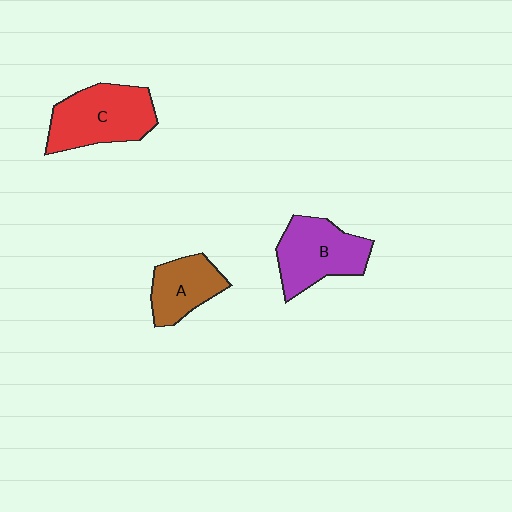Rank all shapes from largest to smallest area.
From largest to smallest: C (red), B (purple), A (brown).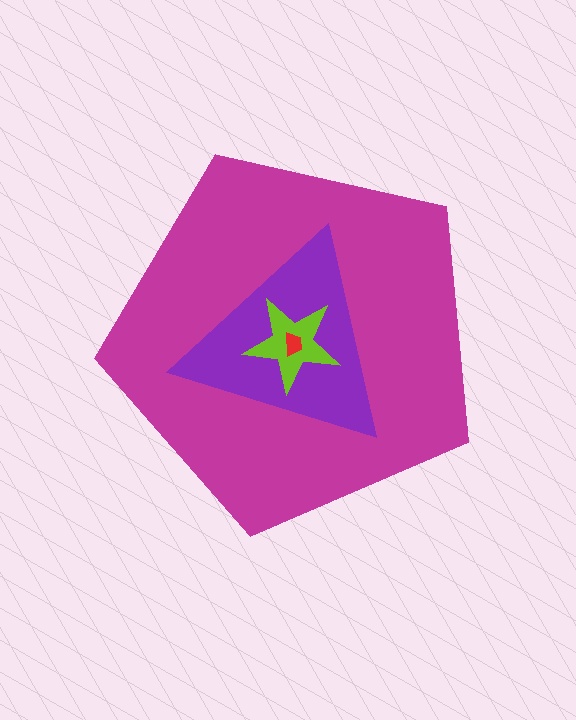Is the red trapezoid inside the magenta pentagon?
Yes.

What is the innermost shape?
The red trapezoid.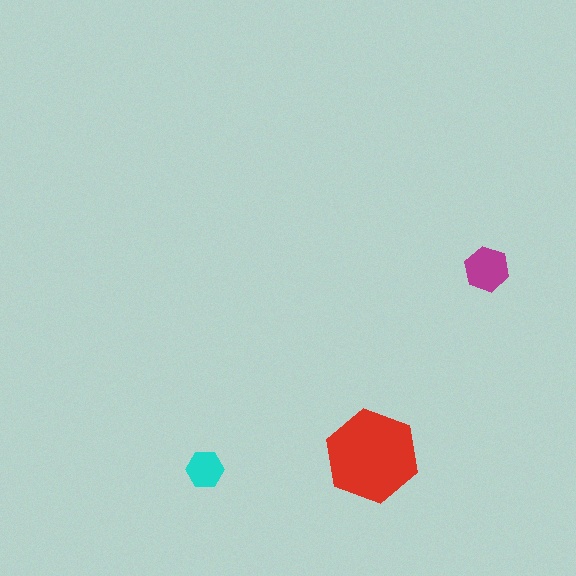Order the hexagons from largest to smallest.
the red one, the magenta one, the cyan one.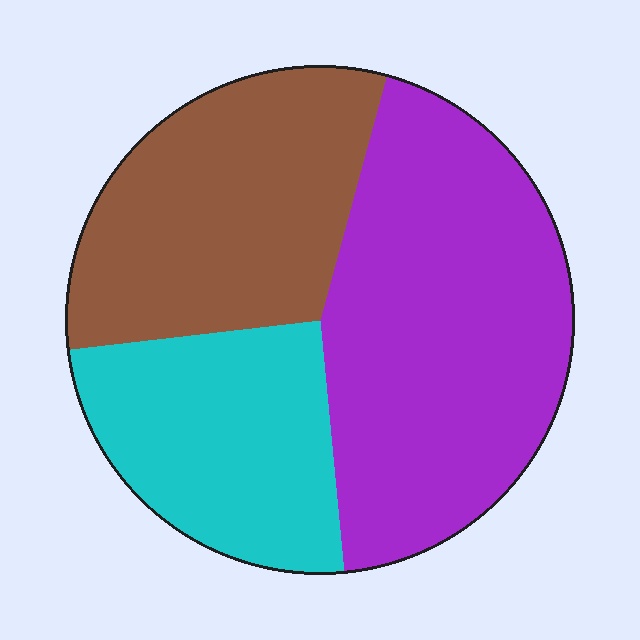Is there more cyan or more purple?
Purple.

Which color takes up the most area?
Purple, at roughly 45%.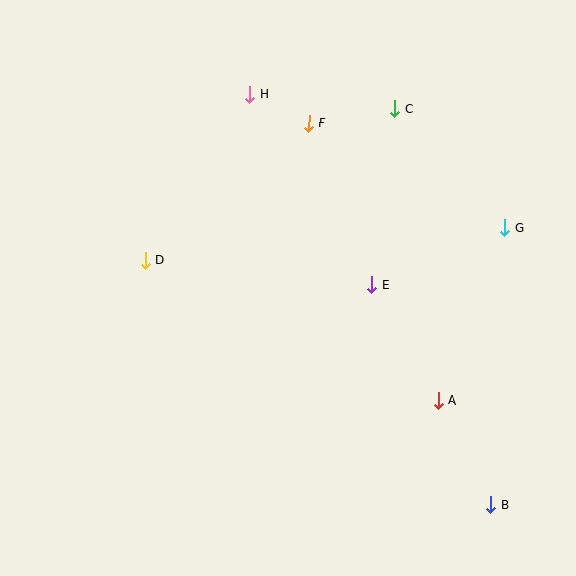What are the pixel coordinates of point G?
Point G is at (505, 227).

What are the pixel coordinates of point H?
Point H is at (249, 94).